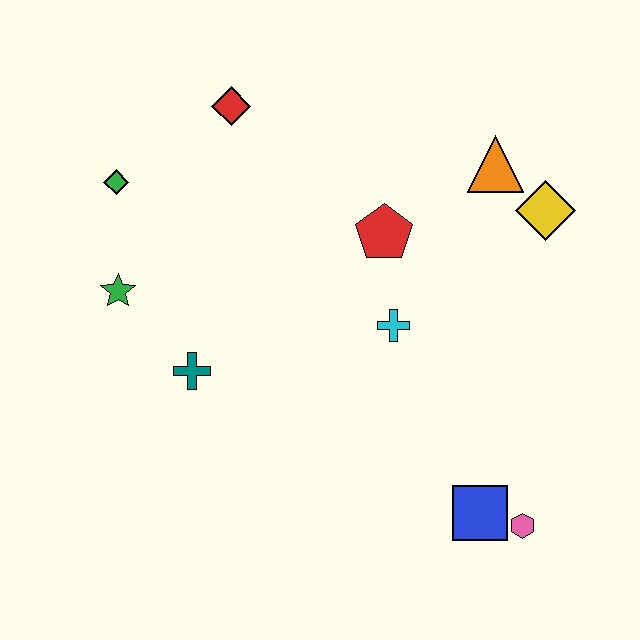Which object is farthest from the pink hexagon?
The green diamond is farthest from the pink hexagon.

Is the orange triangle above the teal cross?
Yes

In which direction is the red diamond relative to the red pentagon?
The red diamond is to the left of the red pentagon.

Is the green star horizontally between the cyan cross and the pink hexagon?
No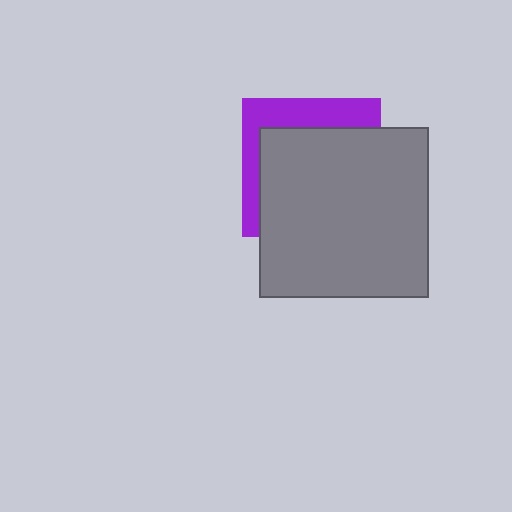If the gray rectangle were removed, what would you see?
You would see the complete purple square.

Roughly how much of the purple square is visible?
A small part of it is visible (roughly 32%).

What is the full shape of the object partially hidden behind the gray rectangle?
The partially hidden object is a purple square.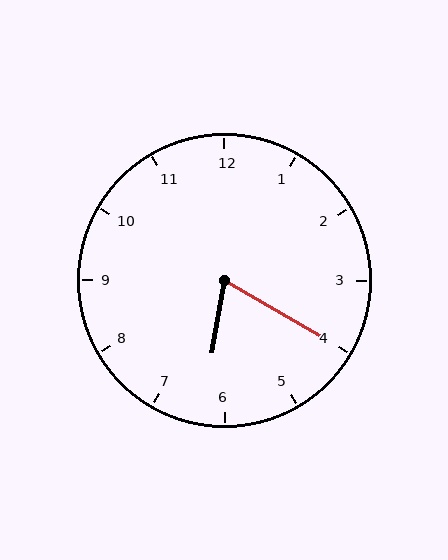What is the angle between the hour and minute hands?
Approximately 70 degrees.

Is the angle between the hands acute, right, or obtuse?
It is acute.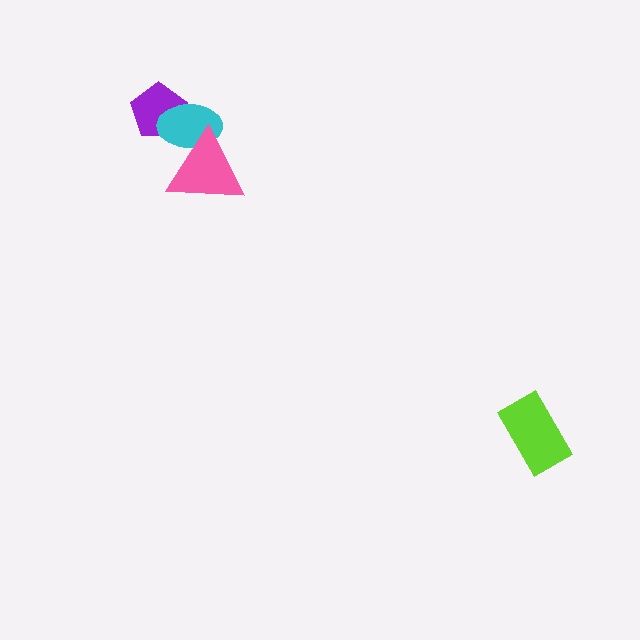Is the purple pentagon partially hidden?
Yes, it is partially covered by another shape.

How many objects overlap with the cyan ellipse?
2 objects overlap with the cyan ellipse.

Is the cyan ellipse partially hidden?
Yes, it is partially covered by another shape.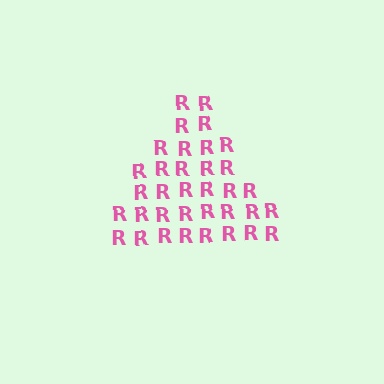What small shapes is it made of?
It is made of small letter R's.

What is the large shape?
The large shape is a triangle.